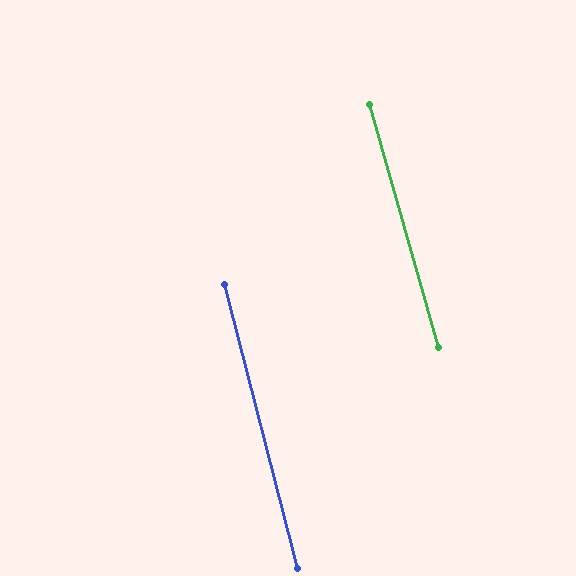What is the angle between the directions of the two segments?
Approximately 1 degree.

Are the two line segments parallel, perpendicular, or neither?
Parallel — their directions differ by only 1.5°.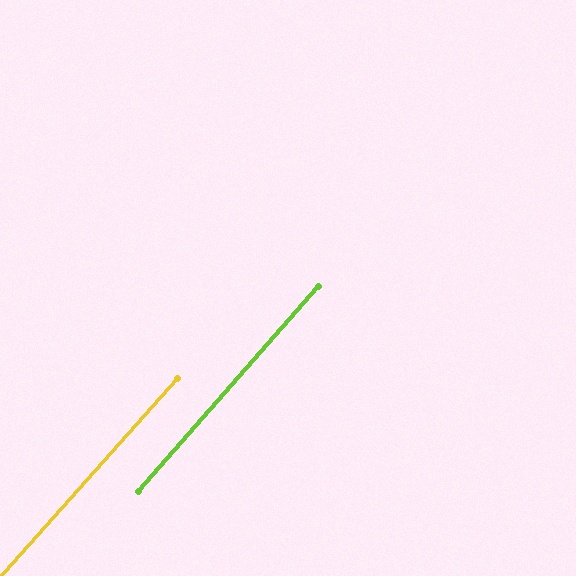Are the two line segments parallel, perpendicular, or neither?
Parallel — their directions differ by only 0.6°.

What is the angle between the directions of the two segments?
Approximately 1 degree.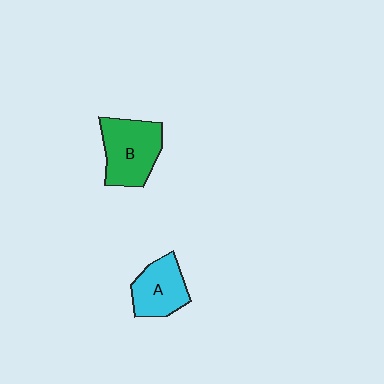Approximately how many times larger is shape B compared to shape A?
Approximately 1.3 times.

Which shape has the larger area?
Shape B (green).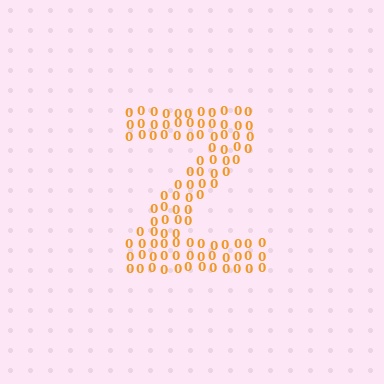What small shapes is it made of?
It is made of small digit 0's.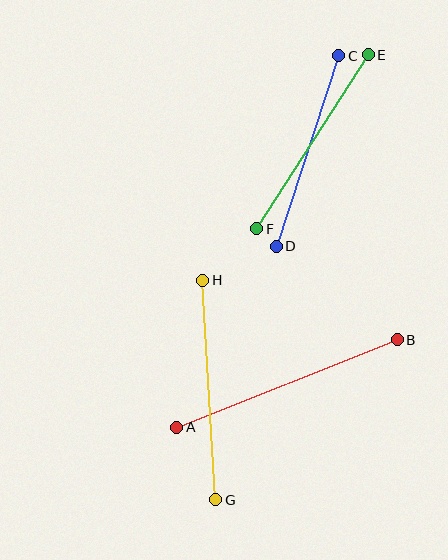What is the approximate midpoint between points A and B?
The midpoint is at approximately (287, 384) pixels.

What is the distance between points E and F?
The distance is approximately 207 pixels.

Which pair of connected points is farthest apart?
Points A and B are farthest apart.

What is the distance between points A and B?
The distance is approximately 237 pixels.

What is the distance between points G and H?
The distance is approximately 220 pixels.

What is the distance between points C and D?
The distance is approximately 200 pixels.